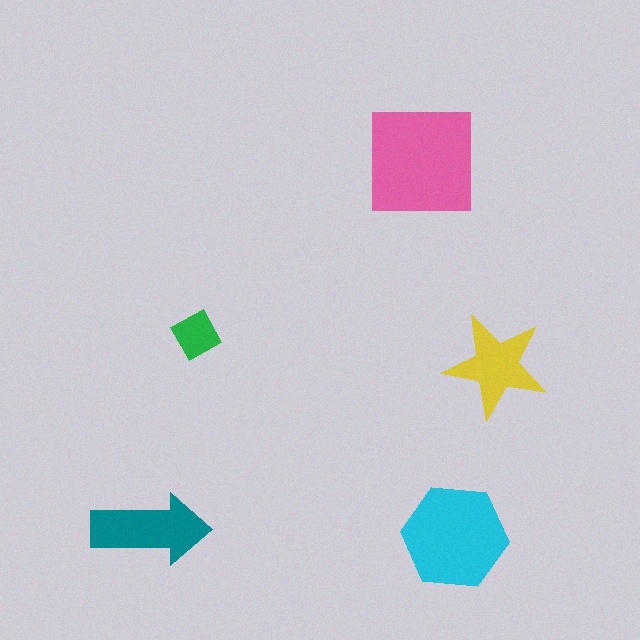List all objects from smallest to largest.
The green diamond, the yellow star, the teal arrow, the cyan hexagon, the pink square.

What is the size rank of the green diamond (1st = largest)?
5th.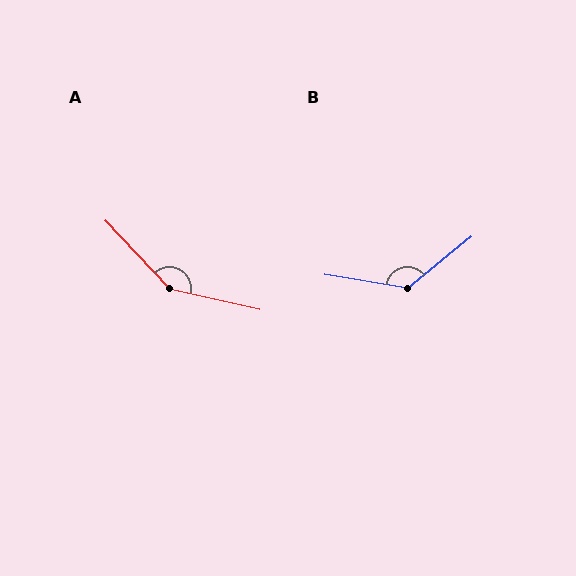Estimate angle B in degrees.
Approximately 132 degrees.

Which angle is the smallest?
B, at approximately 132 degrees.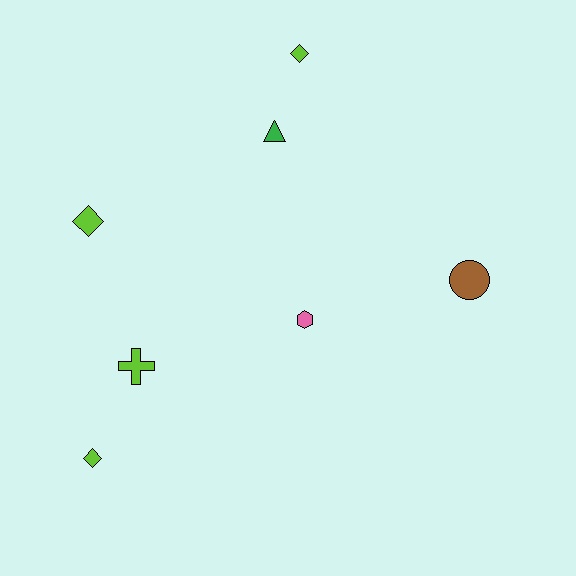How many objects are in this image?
There are 7 objects.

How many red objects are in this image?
There are no red objects.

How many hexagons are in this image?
There is 1 hexagon.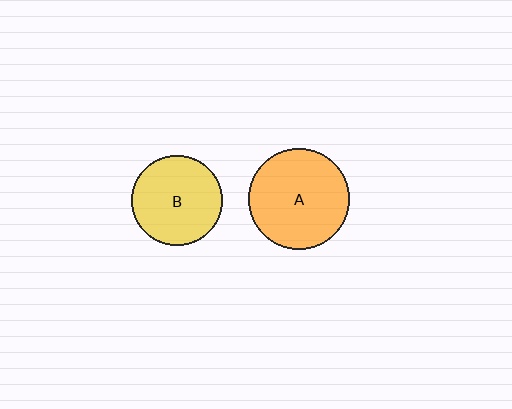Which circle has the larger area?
Circle A (orange).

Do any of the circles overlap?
No, none of the circles overlap.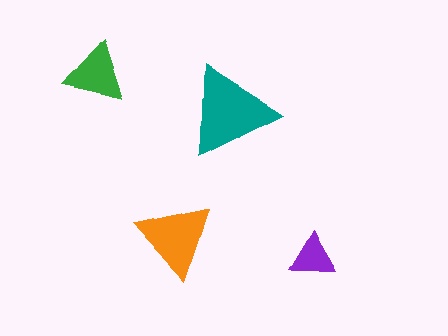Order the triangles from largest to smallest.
the teal one, the orange one, the green one, the purple one.